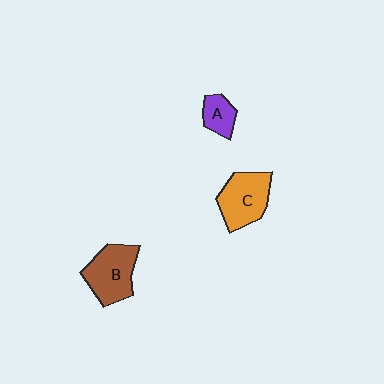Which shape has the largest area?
Shape B (brown).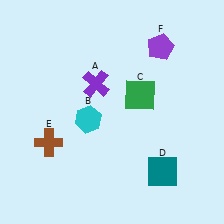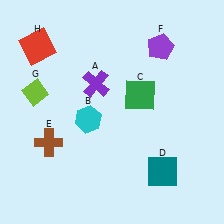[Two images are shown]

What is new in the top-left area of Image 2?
A red square (H) was added in the top-left area of Image 2.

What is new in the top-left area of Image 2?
A lime diamond (G) was added in the top-left area of Image 2.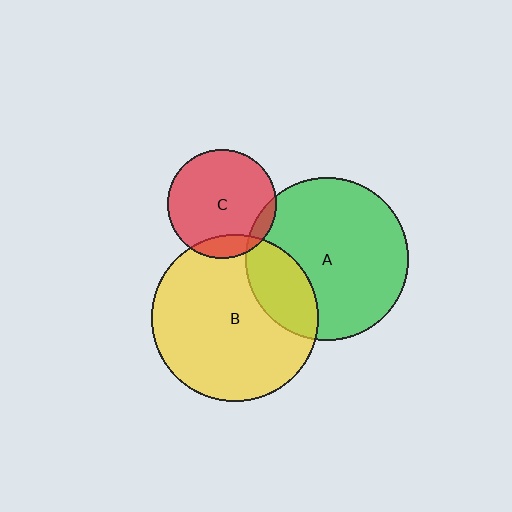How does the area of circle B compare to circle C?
Approximately 2.3 times.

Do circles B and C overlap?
Yes.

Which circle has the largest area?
Circle B (yellow).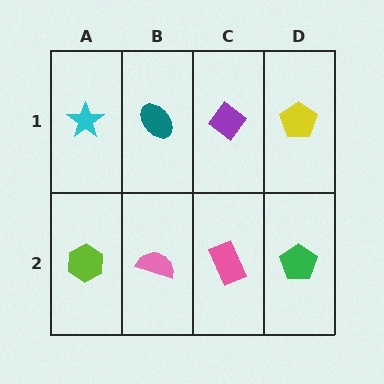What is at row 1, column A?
A cyan star.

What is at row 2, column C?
A pink rectangle.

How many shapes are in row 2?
4 shapes.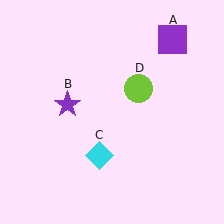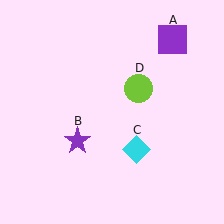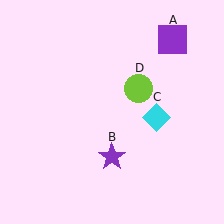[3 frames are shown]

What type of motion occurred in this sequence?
The purple star (object B), cyan diamond (object C) rotated counterclockwise around the center of the scene.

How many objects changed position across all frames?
2 objects changed position: purple star (object B), cyan diamond (object C).